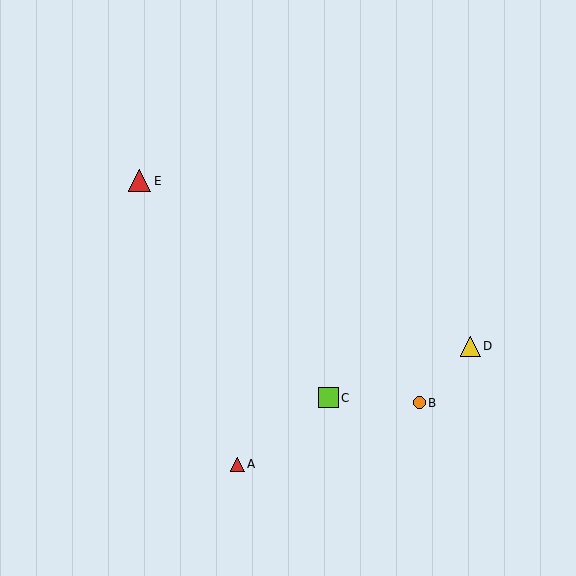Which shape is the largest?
The red triangle (labeled E) is the largest.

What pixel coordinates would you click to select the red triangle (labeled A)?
Click at (237, 464) to select the red triangle A.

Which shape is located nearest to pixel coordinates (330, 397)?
The lime square (labeled C) at (329, 398) is nearest to that location.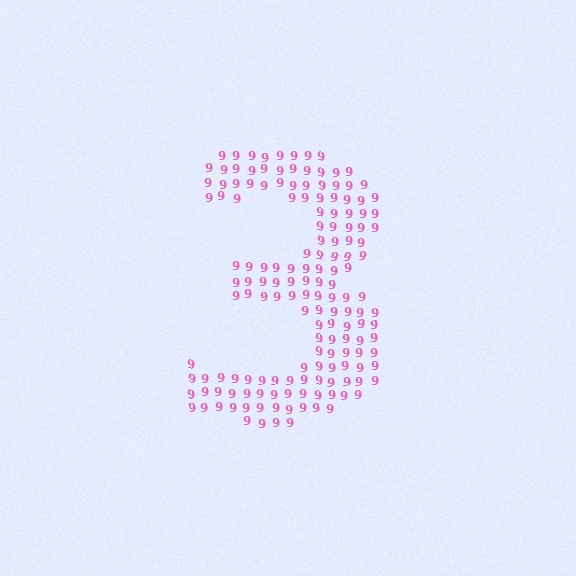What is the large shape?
The large shape is the digit 3.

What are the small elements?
The small elements are digit 9's.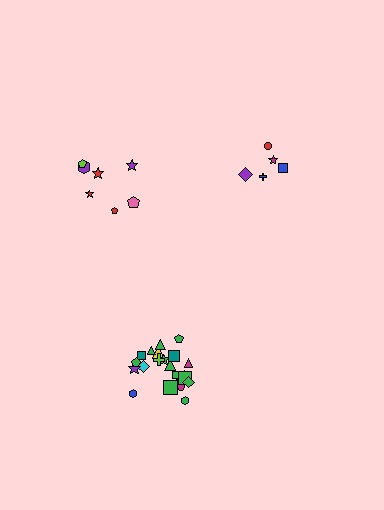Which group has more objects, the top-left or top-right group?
The top-left group.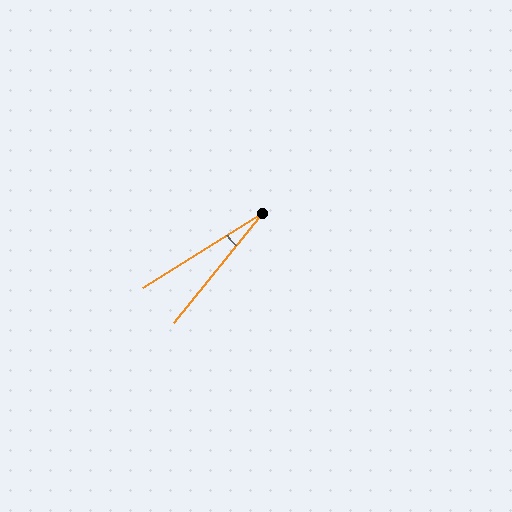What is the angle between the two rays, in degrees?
Approximately 19 degrees.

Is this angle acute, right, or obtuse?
It is acute.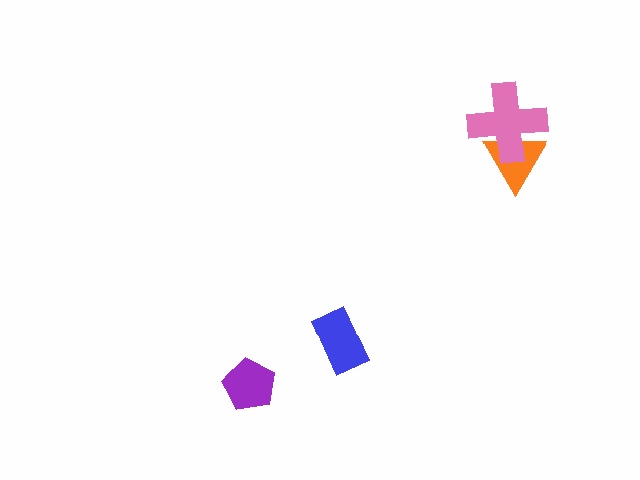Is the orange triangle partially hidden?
Yes, it is partially covered by another shape.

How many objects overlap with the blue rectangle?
0 objects overlap with the blue rectangle.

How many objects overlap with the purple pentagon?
0 objects overlap with the purple pentagon.